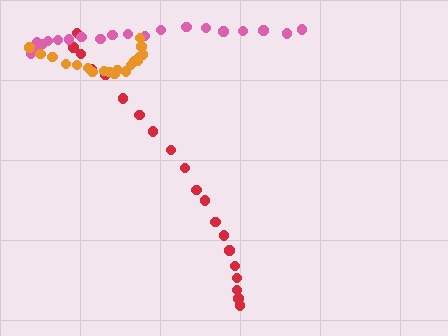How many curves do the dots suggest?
There are 3 distinct paths.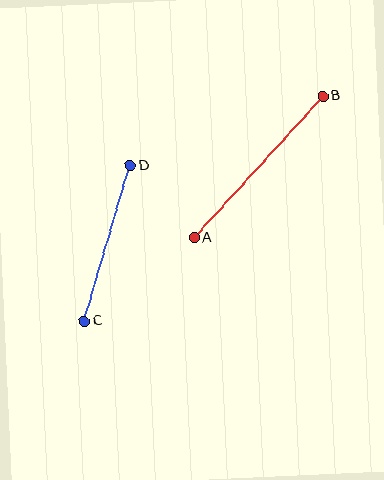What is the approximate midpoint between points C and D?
The midpoint is at approximately (107, 243) pixels.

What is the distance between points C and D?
The distance is approximately 162 pixels.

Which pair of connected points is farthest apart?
Points A and B are farthest apart.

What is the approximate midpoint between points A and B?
The midpoint is at approximately (258, 167) pixels.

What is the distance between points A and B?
The distance is approximately 191 pixels.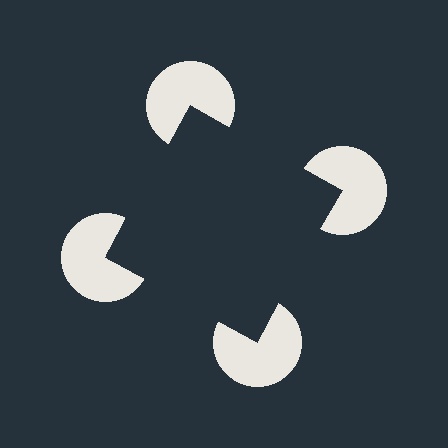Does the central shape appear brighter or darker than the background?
It typically appears slightly darker than the background, even though no actual brightness change is drawn.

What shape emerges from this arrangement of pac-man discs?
An illusory square — its edges are inferred from the aligned wedge cuts in the pac-man discs, not physically drawn.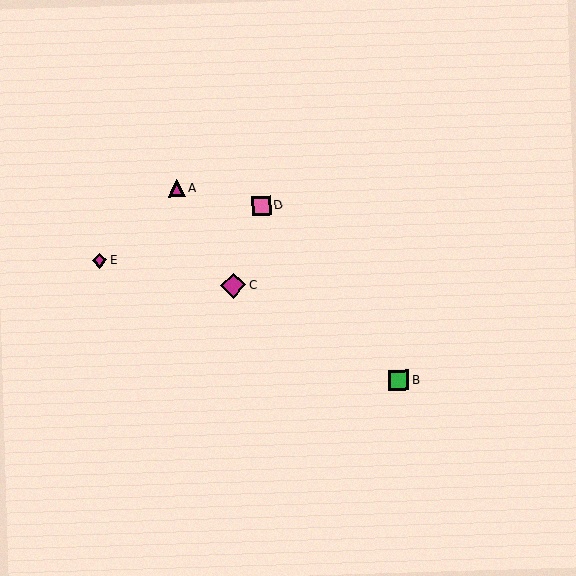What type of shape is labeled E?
Shape E is a magenta diamond.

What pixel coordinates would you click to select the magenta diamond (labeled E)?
Click at (100, 261) to select the magenta diamond E.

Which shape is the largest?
The magenta diamond (labeled C) is the largest.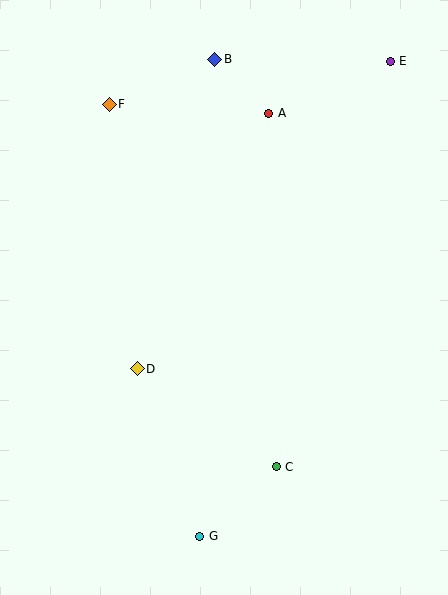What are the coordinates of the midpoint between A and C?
The midpoint between A and C is at (273, 290).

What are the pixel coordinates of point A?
Point A is at (269, 113).